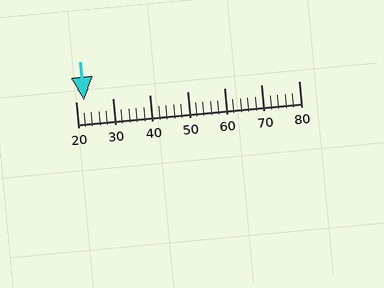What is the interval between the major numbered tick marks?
The major tick marks are spaced 10 units apart.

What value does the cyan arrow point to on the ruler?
The cyan arrow points to approximately 22.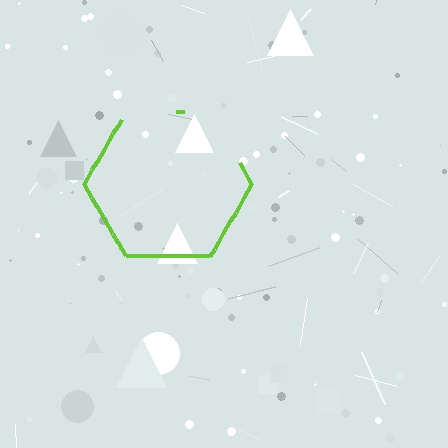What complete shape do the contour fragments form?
The contour fragments form a hexagon.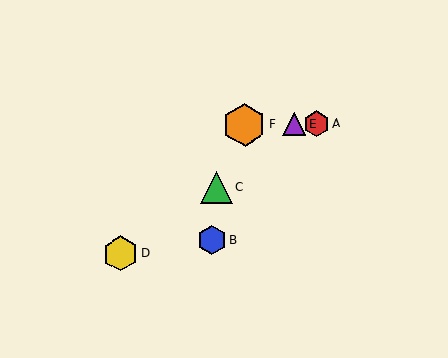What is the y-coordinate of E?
Object E is at y≈124.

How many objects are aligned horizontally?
3 objects (A, E, F) are aligned horizontally.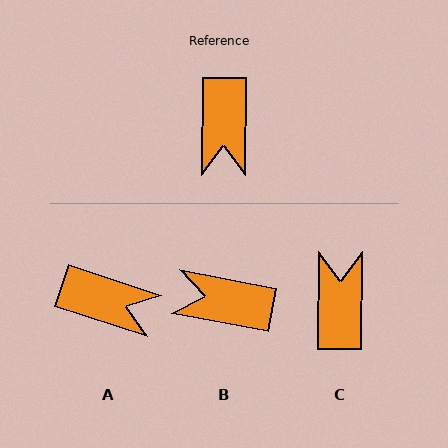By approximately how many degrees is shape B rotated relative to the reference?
Approximately 100 degrees clockwise.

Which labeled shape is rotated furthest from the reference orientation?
C, about 180 degrees away.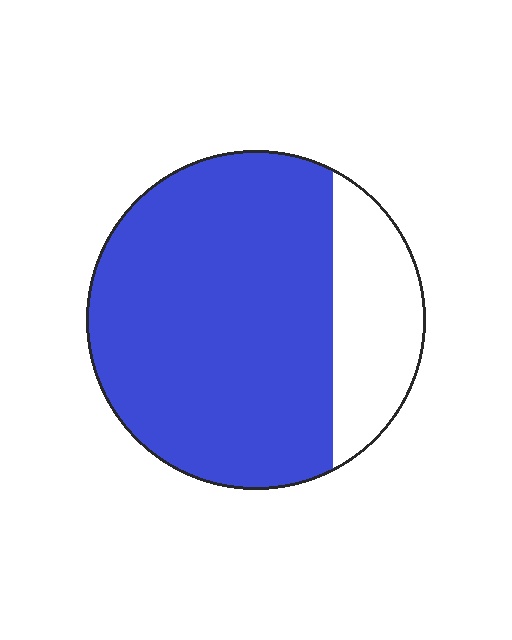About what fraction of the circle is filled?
About four fifths (4/5).